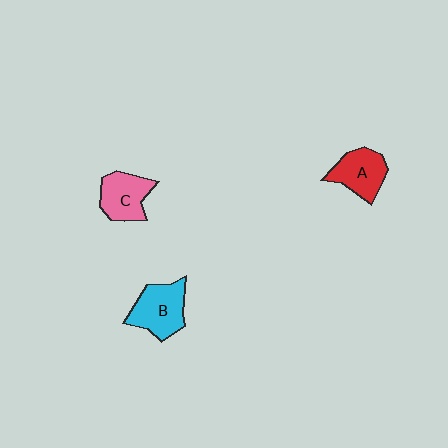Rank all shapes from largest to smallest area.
From largest to smallest: B (cyan), C (pink), A (red).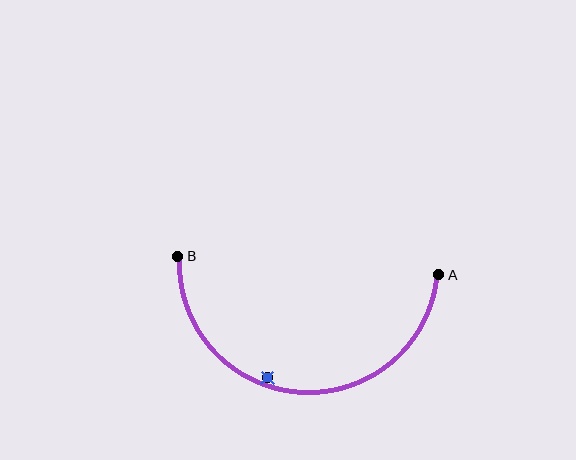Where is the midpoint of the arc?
The arc midpoint is the point on the curve farthest from the straight line joining A and B. It sits below that line.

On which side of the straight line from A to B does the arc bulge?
The arc bulges below the straight line connecting A and B.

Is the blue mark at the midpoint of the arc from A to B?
No — the blue mark does not lie on the arc at all. It sits slightly inside the curve.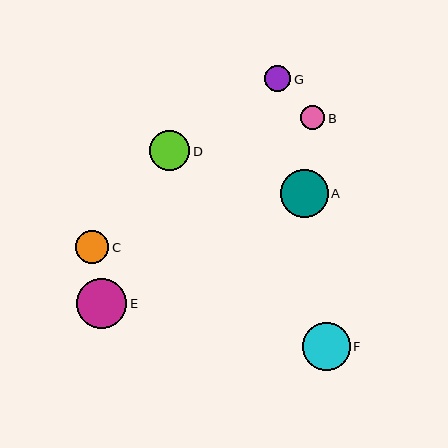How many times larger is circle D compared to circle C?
Circle D is approximately 1.2 times the size of circle C.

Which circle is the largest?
Circle E is the largest with a size of approximately 51 pixels.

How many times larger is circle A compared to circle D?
Circle A is approximately 1.2 times the size of circle D.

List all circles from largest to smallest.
From largest to smallest: E, F, A, D, C, G, B.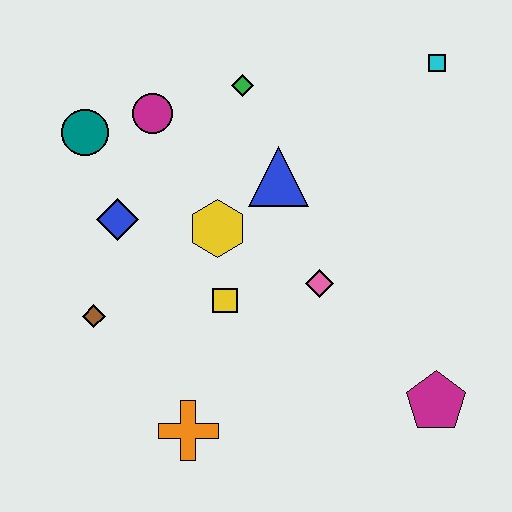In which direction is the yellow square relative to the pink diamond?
The yellow square is to the left of the pink diamond.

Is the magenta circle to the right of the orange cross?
No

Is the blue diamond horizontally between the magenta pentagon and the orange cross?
No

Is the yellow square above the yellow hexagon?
No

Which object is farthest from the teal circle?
The magenta pentagon is farthest from the teal circle.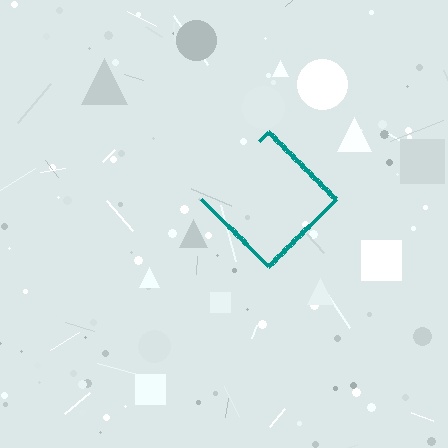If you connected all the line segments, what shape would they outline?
They would outline a diamond.